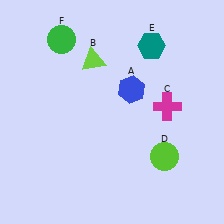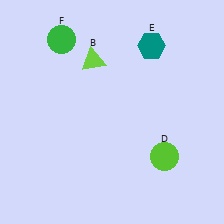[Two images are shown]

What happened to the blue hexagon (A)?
The blue hexagon (A) was removed in Image 2. It was in the top-right area of Image 1.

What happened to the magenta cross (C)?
The magenta cross (C) was removed in Image 2. It was in the top-right area of Image 1.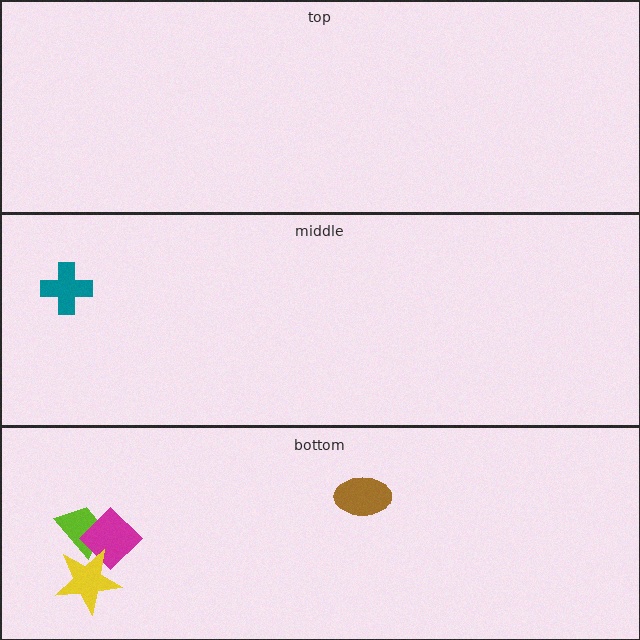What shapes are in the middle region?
The teal cross.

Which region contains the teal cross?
The middle region.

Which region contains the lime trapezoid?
The bottom region.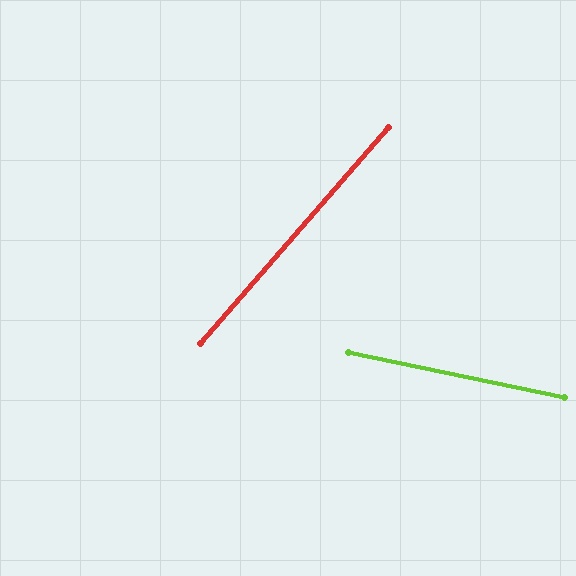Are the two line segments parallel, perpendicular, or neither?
Neither parallel nor perpendicular — they differ by about 61°.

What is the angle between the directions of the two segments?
Approximately 61 degrees.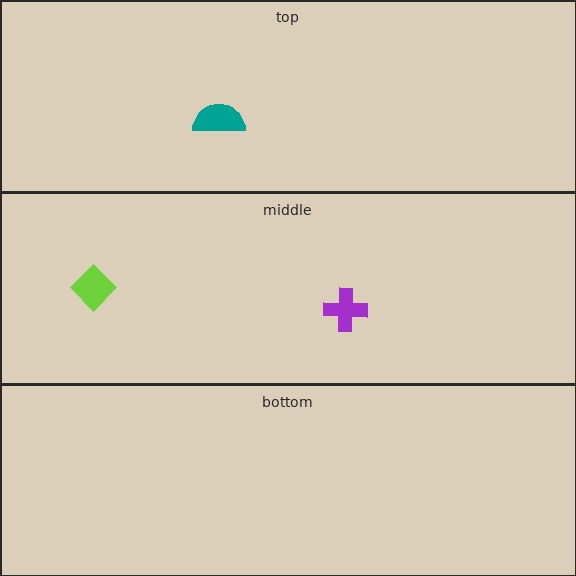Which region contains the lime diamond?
The middle region.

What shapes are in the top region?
The teal semicircle.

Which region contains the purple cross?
The middle region.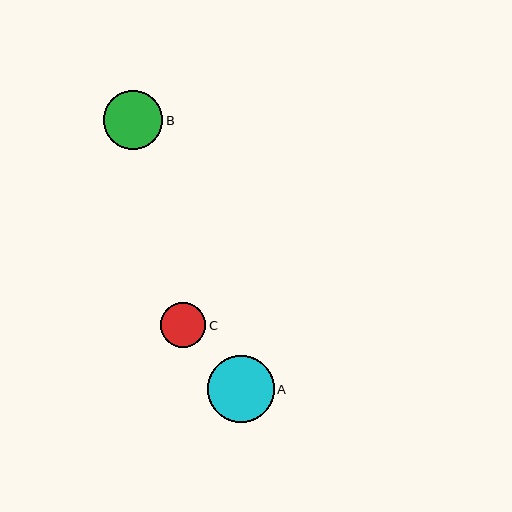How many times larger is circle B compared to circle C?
Circle B is approximately 1.3 times the size of circle C.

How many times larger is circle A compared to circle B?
Circle A is approximately 1.1 times the size of circle B.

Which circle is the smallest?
Circle C is the smallest with a size of approximately 45 pixels.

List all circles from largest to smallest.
From largest to smallest: A, B, C.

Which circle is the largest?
Circle A is the largest with a size of approximately 67 pixels.